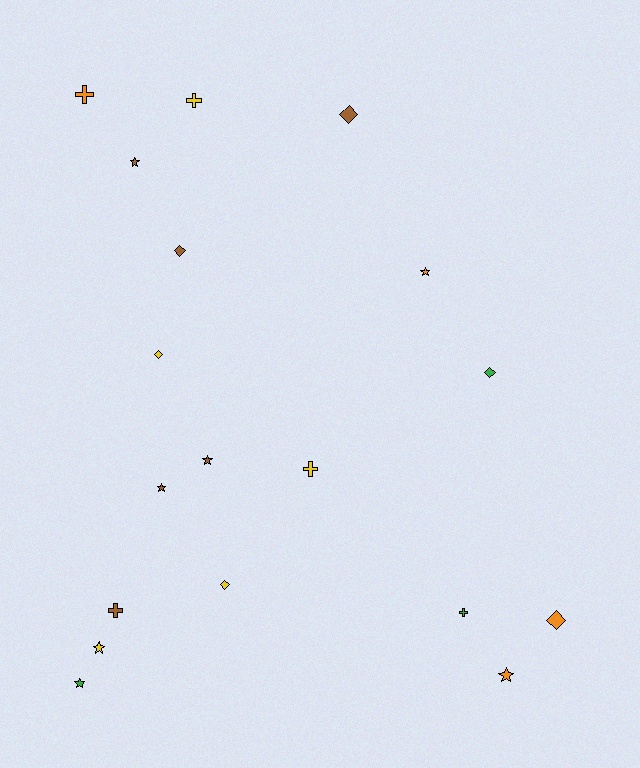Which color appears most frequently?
Brown, with 6 objects.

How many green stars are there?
There is 1 green star.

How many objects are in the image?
There are 18 objects.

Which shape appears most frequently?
Star, with 7 objects.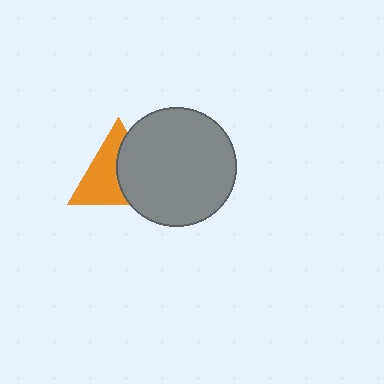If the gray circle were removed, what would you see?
You would see the complete orange triangle.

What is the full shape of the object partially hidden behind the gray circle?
The partially hidden object is an orange triangle.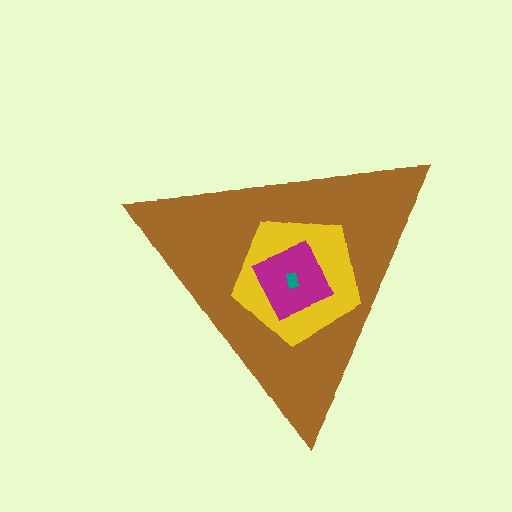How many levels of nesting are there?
4.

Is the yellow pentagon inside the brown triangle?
Yes.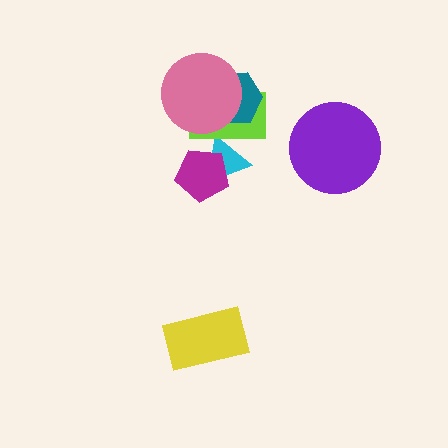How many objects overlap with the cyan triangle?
2 objects overlap with the cyan triangle.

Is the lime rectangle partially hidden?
Yes, it is partially covered by another shape.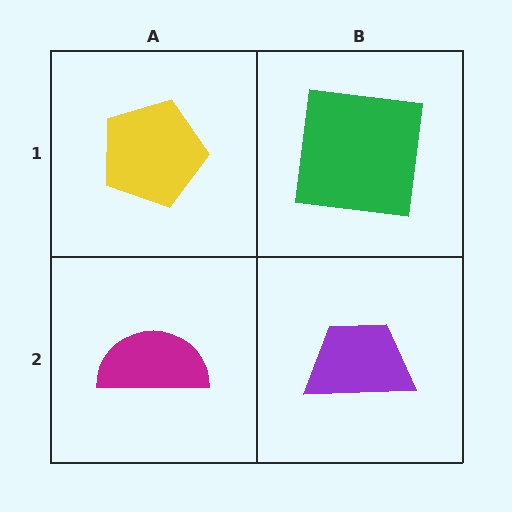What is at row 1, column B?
A green square.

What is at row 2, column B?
A purple trapezoid.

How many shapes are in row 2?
2 shapes.